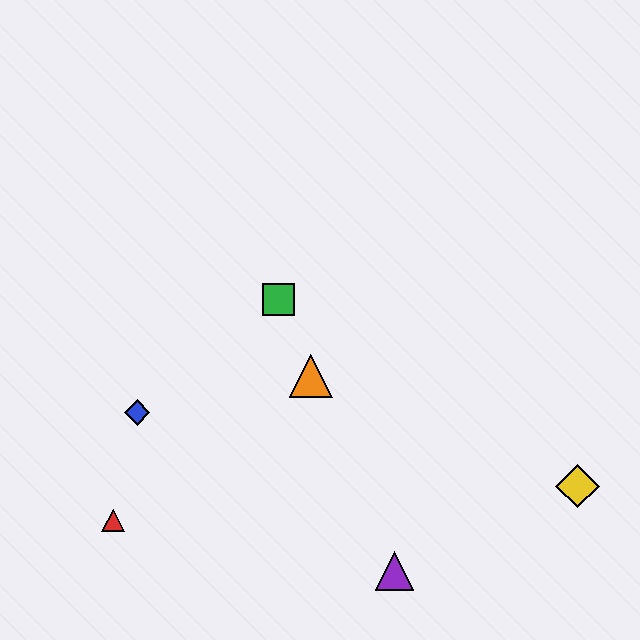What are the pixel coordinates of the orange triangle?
The orange triangle is at (311, 376).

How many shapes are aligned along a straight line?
3 shapes (the green square, the purple triangle, the orange triangle) are aligned along a straight line.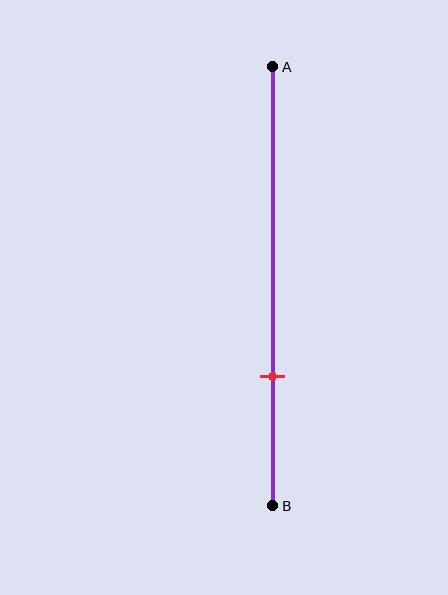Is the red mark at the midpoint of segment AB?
No, the mark is at about 70% from A, not at the 50% midpoint.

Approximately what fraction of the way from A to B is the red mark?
The red mark is approximately 70% of the way from A to B.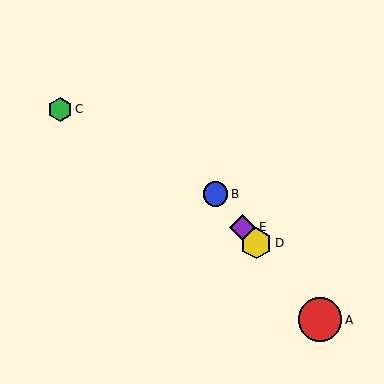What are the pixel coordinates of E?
Object E is at (243, 227).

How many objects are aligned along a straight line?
4 objects (A, B, D, E) are aligned along a straight line.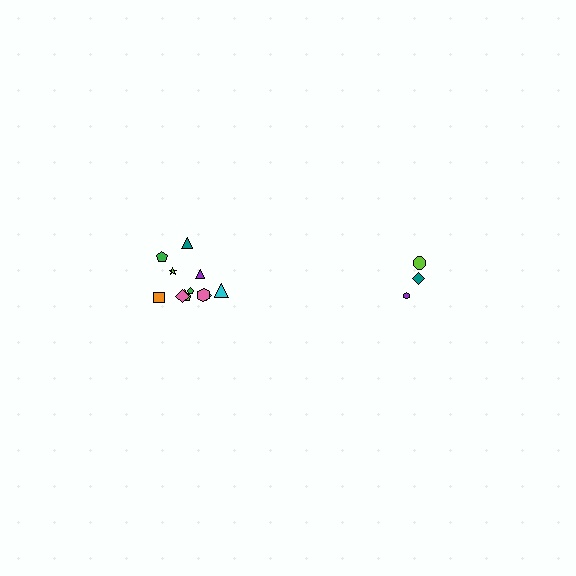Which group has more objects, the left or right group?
The left group.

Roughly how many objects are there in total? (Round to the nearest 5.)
Roughly 15 objects in total.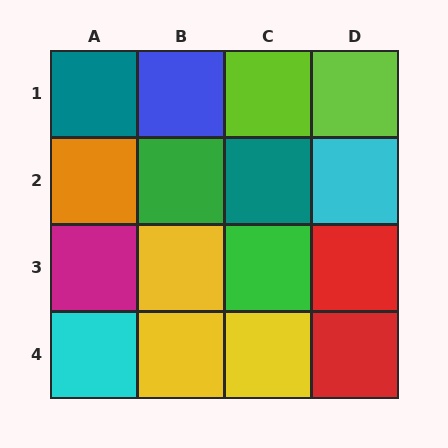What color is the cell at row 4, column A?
Cyan.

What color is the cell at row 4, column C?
Yellow.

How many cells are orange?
1 cell is orange.